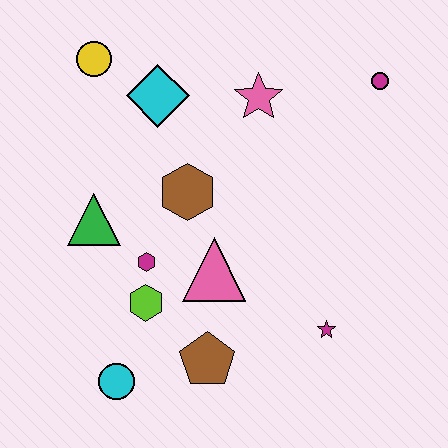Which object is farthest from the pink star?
The cyan circle is farthest from the pink star.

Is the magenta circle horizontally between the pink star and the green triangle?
No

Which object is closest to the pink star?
The cyan diamond is closest to the pink star.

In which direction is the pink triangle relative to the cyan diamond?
The pink triangle is below the cyan diamond.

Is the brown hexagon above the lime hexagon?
Yes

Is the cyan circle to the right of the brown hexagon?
No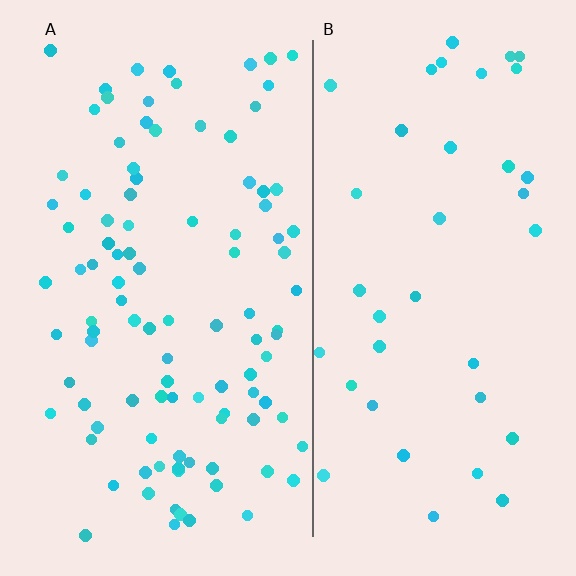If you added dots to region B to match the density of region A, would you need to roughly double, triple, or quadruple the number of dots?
Approximately triple.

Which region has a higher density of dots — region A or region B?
A (the left).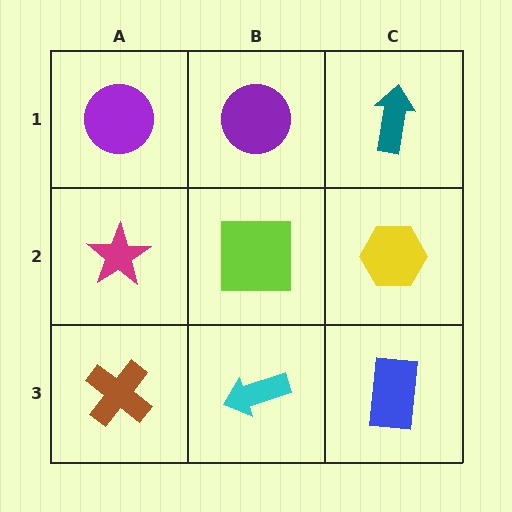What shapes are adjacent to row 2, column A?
A purple circle (row 1, column A), a brown cross (row 3, column A), a lime square (row 2, column B).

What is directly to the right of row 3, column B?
A blue rectangle.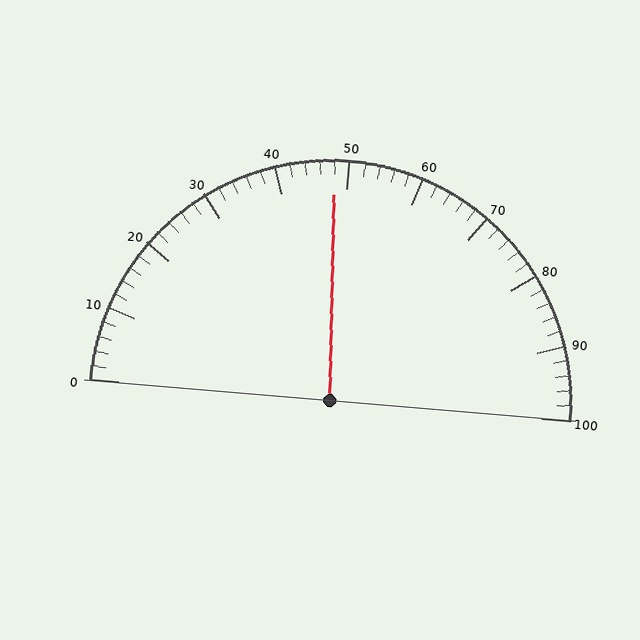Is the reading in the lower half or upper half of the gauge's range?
The reading is in the lower half of the range (0 to 100).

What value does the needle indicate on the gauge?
The needle indicates approximately 48.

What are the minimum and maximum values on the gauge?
The gauge ranges from 0 to 100.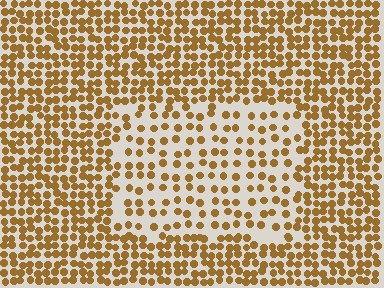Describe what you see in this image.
The image contains small brown elements arranged at two different densities. A rectangle-shaped region is visible where the elements are less densely packed than the surrounding area.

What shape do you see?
I see a rectangle.